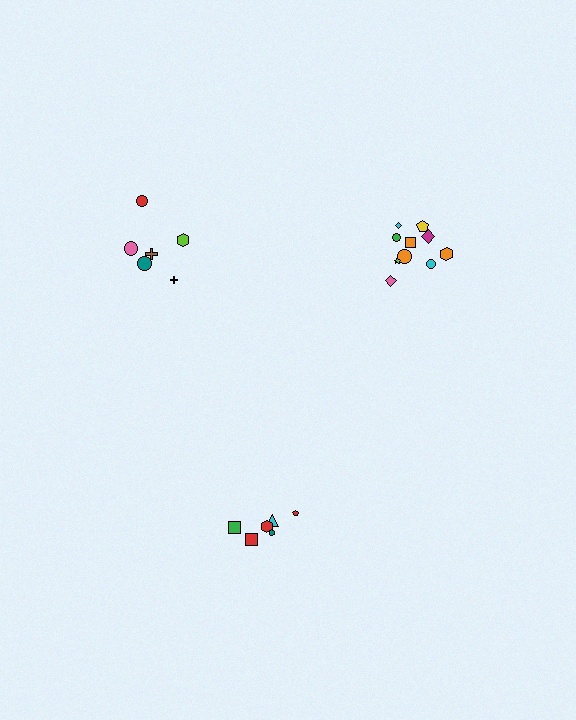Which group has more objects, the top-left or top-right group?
The top-right group.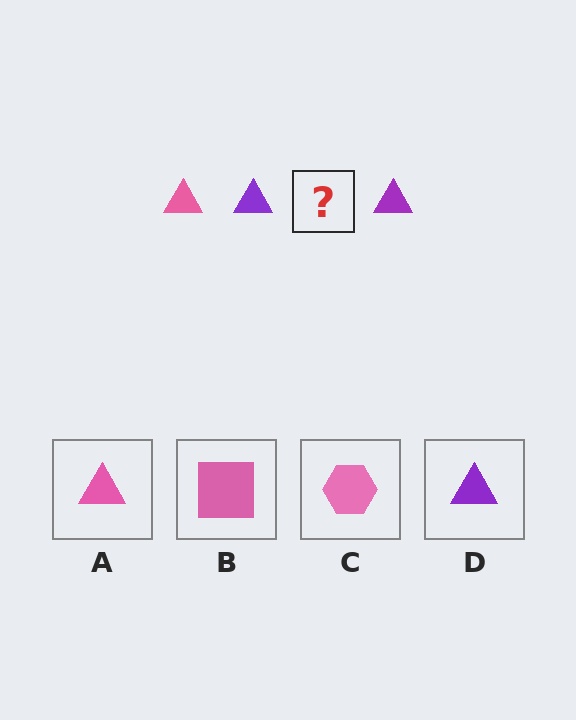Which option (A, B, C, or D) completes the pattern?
A.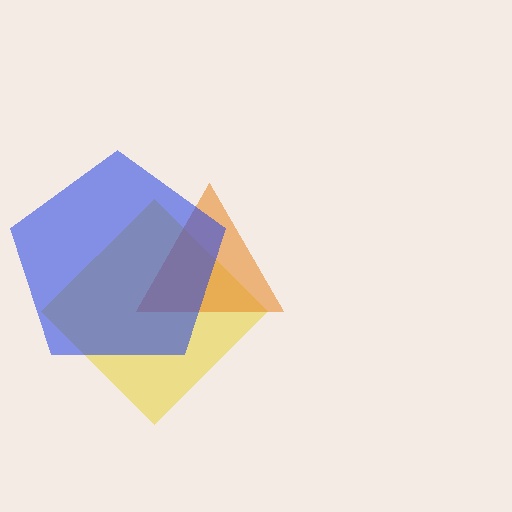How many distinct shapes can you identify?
There are 3 distinct shapes: a yellow diamond, an orange triangle, a blue pentagon.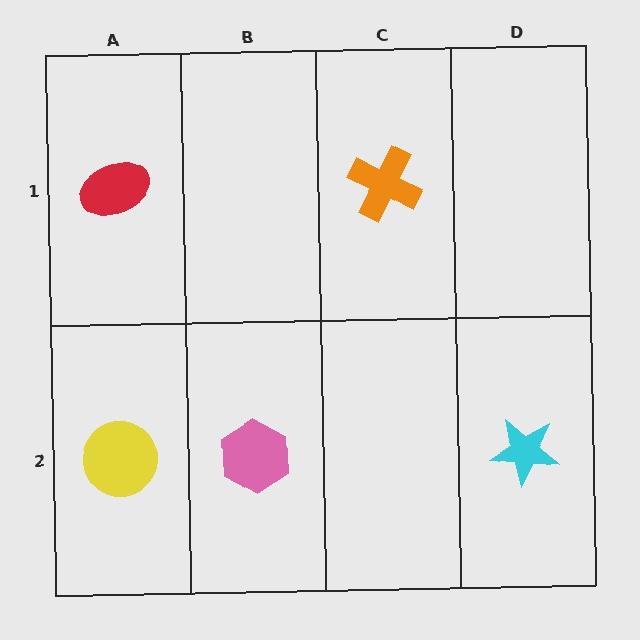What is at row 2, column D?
A cyan star.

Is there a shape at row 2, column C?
No, that cell is empty.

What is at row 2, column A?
A yellow circle.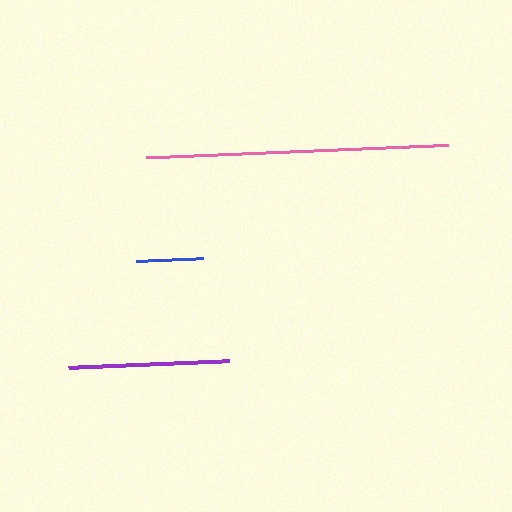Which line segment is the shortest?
The blue line is the shortest at approximately 67 pixels.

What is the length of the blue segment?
The blue segment is approximately 67 pixels long.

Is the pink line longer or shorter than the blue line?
The pink line is longer than the blue line.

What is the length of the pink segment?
The pink segment is approximately 302 pixels long.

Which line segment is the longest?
The pink line is the longest at approximately 302 pixels.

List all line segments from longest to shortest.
From longest to shortest: pink, purple, blue.